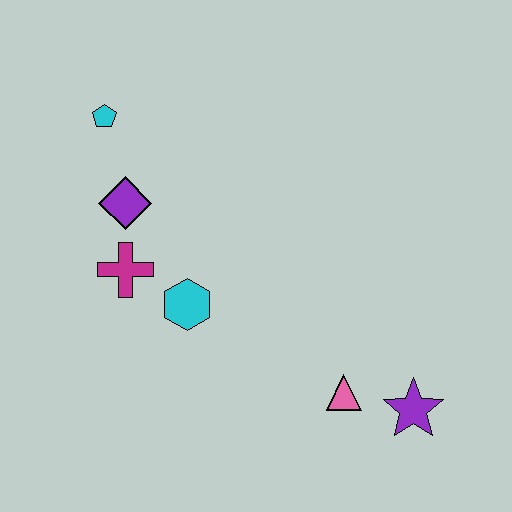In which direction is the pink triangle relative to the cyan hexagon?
The pink triangle is to the right of the cyan hexagon.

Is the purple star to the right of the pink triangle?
Yes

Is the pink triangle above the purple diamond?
No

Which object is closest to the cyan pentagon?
The purple diamond is closest to the cyan pentagon.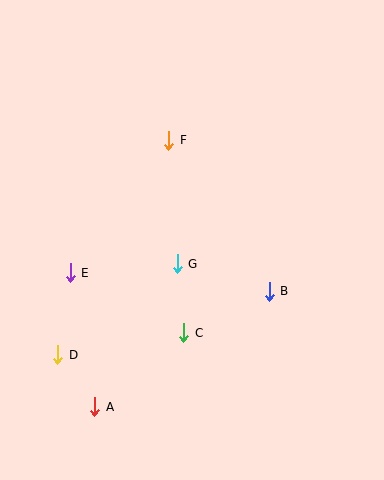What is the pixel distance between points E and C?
The distance between E and C is 128 pixels.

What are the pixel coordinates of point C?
Point C is at (184, 333).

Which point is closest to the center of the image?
Point G at (177, 264) is closest to the center.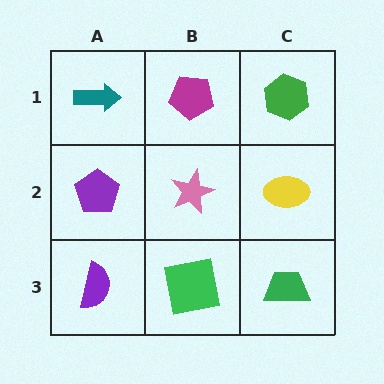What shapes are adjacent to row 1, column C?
A yellow ellipse (row 2, column C), a magenta pentagon (row 1, column B).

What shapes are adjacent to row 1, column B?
A pink star (row 2, column B), a teal arrow (row 1, column A), a green hexagon (row 1, column C).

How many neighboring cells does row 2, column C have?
3.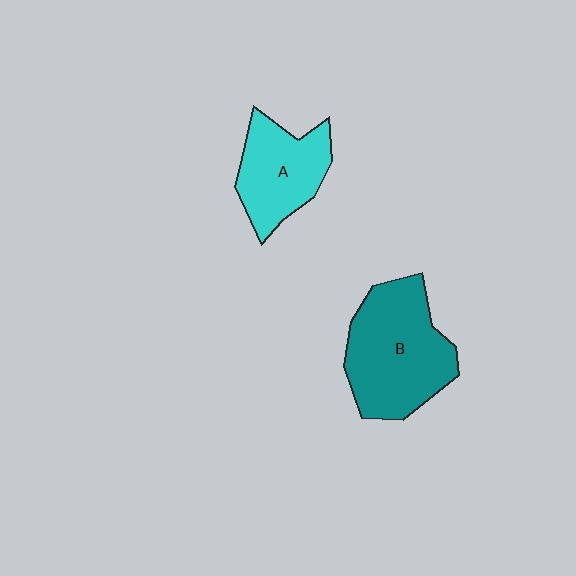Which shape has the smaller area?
Shape A (cyan).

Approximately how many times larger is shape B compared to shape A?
Approximately 1.5 times.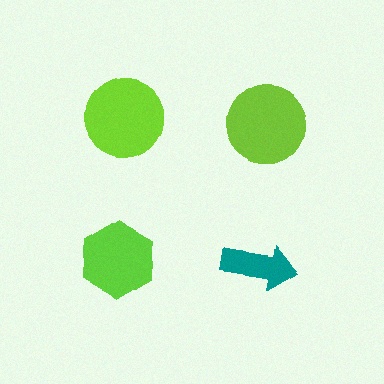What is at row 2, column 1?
A lime hexagon.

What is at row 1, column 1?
A lime circle.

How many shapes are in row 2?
2 shapes.